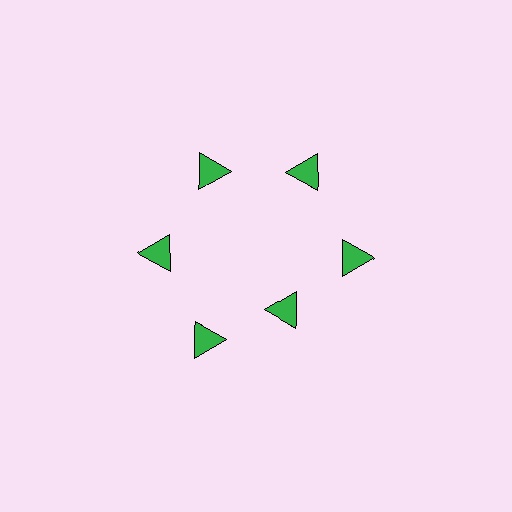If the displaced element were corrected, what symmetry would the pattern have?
It would have 6-fold rotational symmetry — the pattern would map onto itself every 60 degrees.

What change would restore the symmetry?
The symmetry would be restored by moving it outward, back onto the ring so that all 6 triangles sit at equal angles and equal distance from the center.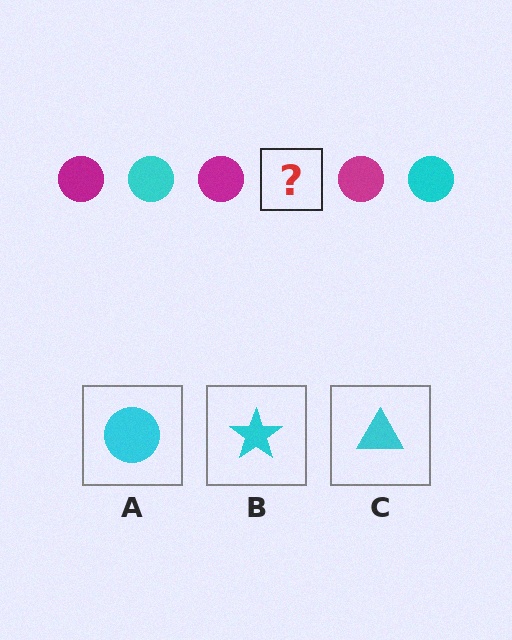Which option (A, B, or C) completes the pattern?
A.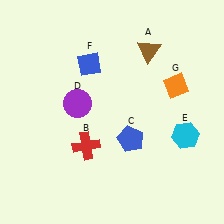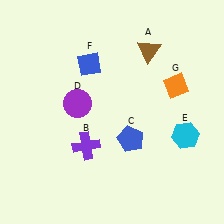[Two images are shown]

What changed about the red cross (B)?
In Image 1, B is red. In Image 2, it changed to purple.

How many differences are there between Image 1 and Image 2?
There is 1 difference between the two images.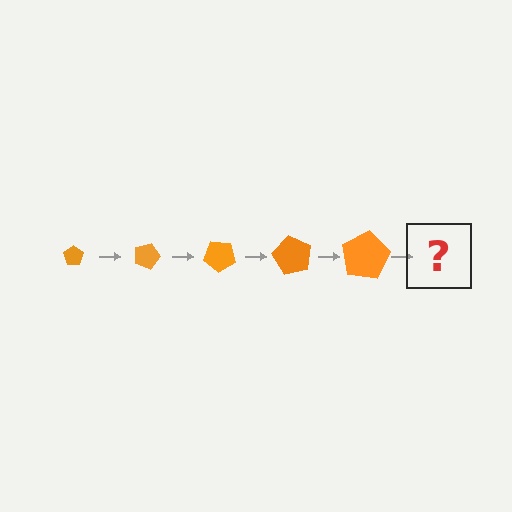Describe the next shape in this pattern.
It should be a pentagon, larger than the previous one and rotated 100 degrees from the start.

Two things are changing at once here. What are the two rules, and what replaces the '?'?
The two rules are that the pentagon grows larger each step and it rotates 20 degrees each step. The '?' should be a pentagon, larger than the previous one and rotated 100 degrees from the start.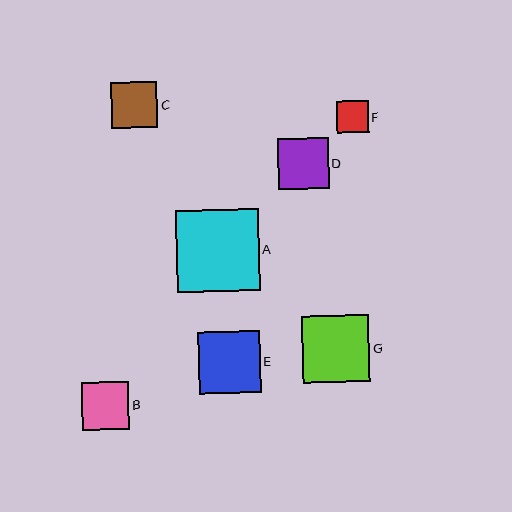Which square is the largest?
Square A is the largest with a size of approximately 82 pixels.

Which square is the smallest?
Square F is the smallest with a size of approximately 32 pixels.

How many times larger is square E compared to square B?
Square E is approximately 1.3 times the size of square B.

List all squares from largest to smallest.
From largest to smallest: A, G, E, D, B, C, F.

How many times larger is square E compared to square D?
Square E is approximately 1.2 times the size of square D.